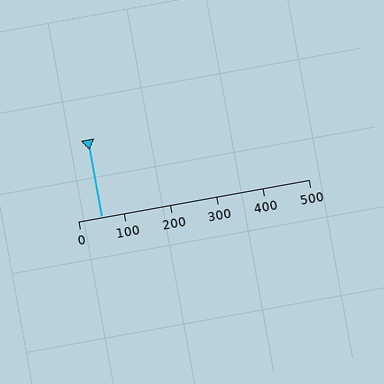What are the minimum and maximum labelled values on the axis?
The axis runs from 0 to 500.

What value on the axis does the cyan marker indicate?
The marker indicates approximately 50.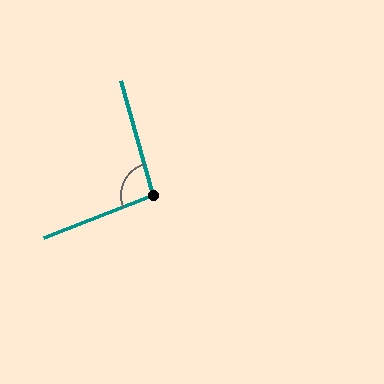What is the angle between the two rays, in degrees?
Approximately 96 degrees.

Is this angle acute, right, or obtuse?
It is obtuse.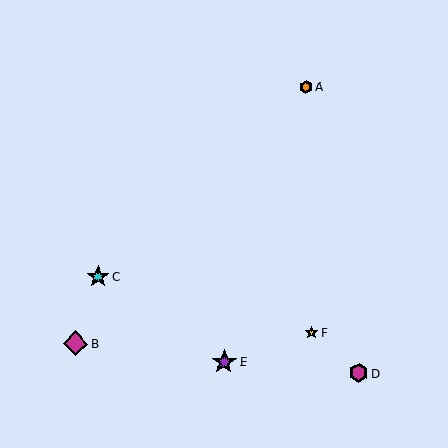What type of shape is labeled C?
Shape C is a cyan star.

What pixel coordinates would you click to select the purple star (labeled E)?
Click at (224, 362) to select the purple star E.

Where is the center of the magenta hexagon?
The center of the magenta hexagon is at (359, 373).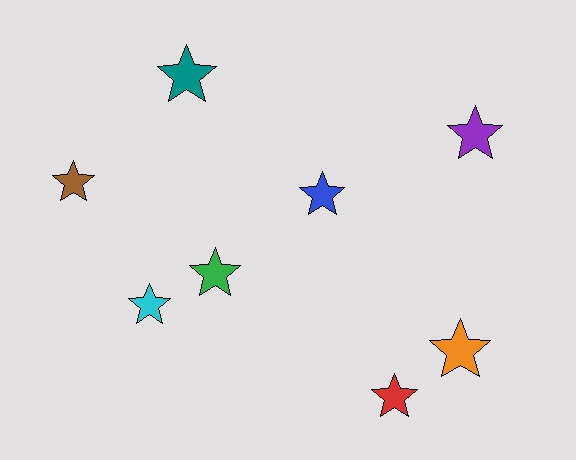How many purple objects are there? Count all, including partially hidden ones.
There is 1 purple object.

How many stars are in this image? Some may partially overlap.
There are 8 stars.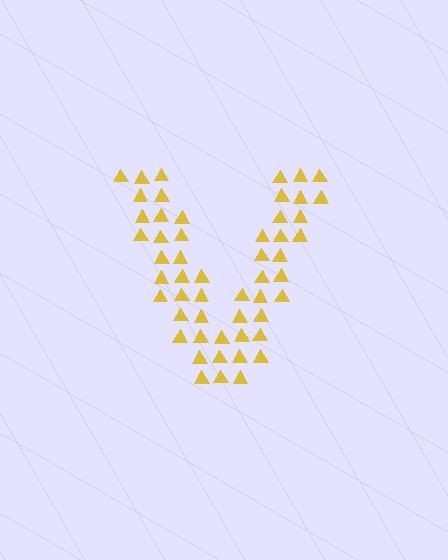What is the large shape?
The large shape is the letter V.